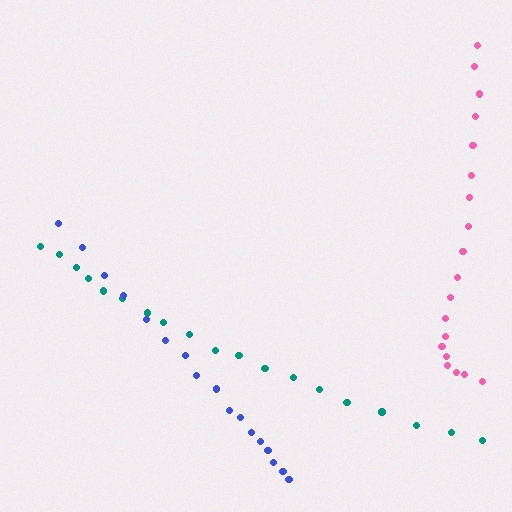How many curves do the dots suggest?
There are 3 distinct paths.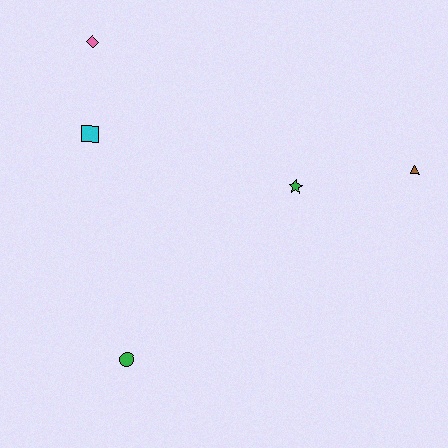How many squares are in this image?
There is 1 square.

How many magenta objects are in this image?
There are no magenta objects.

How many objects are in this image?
There are 5 objects.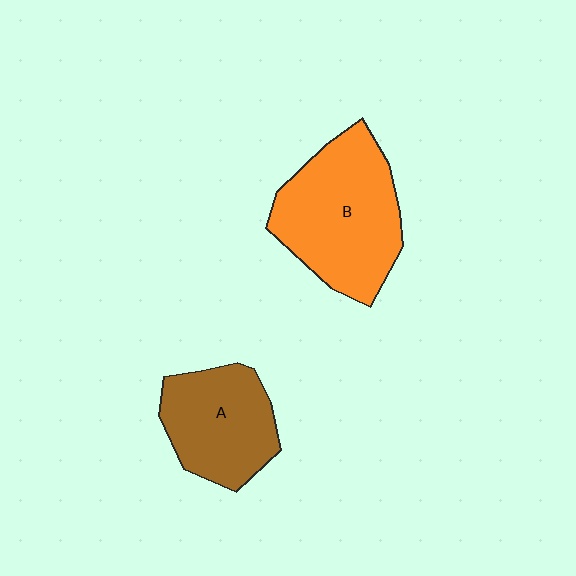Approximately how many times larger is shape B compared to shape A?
Approximately 1.4 times.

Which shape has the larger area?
Shape B (orange).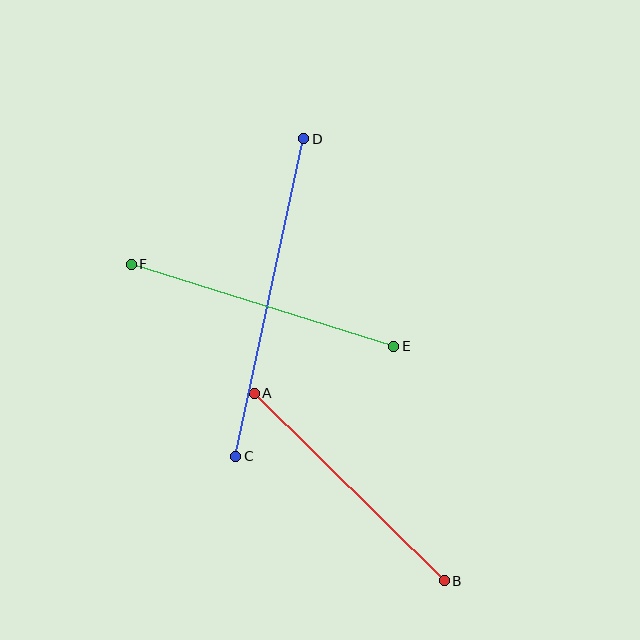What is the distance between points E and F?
The distance is approximately 275 pixels.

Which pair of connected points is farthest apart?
Points C and D are farthest apart.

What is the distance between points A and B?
The distance is approximately 267 pixels.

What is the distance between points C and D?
The distance is approximately 325 pixels.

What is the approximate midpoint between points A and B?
The midpoint is at approximately (349, 487) pixels.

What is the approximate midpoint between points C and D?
The midpoint is at approximately (270, 298) pixels.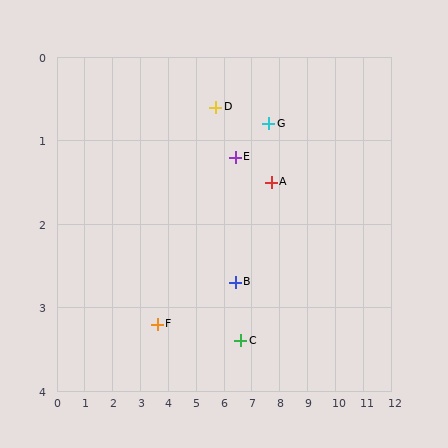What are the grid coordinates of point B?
Point B is at approximately (6.4, 2.7).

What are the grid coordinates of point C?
Point C is at approximately (6.6, 3.4).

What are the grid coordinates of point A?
Point A is at approximately (7.7, 1.5).